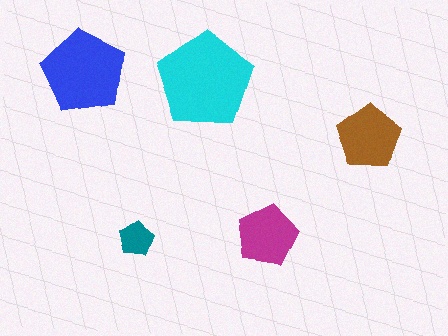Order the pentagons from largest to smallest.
the cyan one, the blue one, the brown one, the magenta one, the teal one.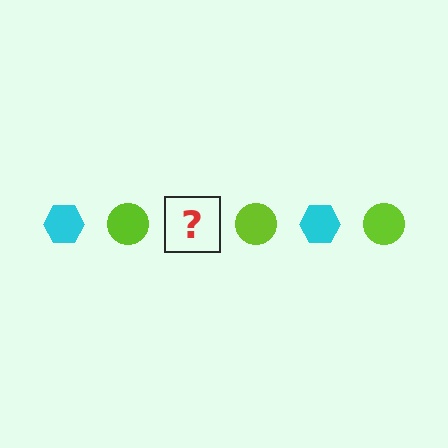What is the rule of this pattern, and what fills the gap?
The rule is that the pattern alternates between cyan hexagon and lime circle. The gap should be filled with a cyan hexagon.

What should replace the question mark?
The question mark should be replaced with a cyan hexagon.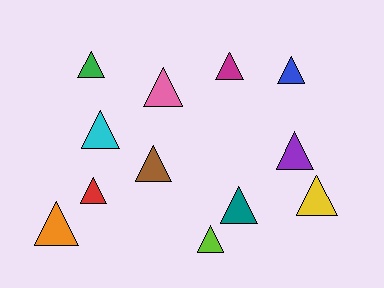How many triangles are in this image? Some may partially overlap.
There are 12 triangles.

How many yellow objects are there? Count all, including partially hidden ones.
There is 1 yellow object.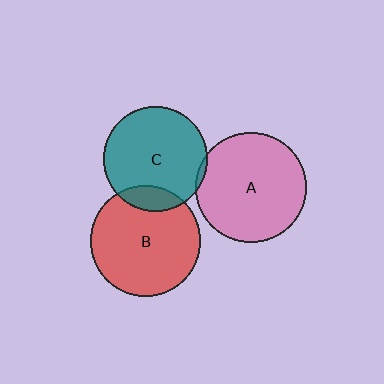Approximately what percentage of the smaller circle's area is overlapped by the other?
Approximately 15%.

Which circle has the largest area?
Circle A (pink).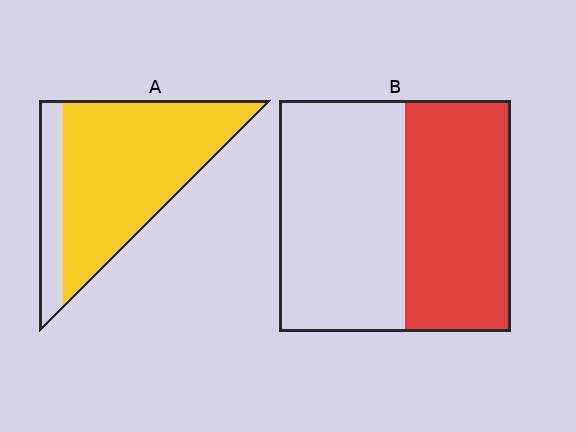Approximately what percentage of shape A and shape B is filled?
A is approximately 80% and B is approximately 45%.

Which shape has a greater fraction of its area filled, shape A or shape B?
Shape A.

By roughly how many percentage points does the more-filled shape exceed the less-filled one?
By roughly 35 percentage points (A over B).